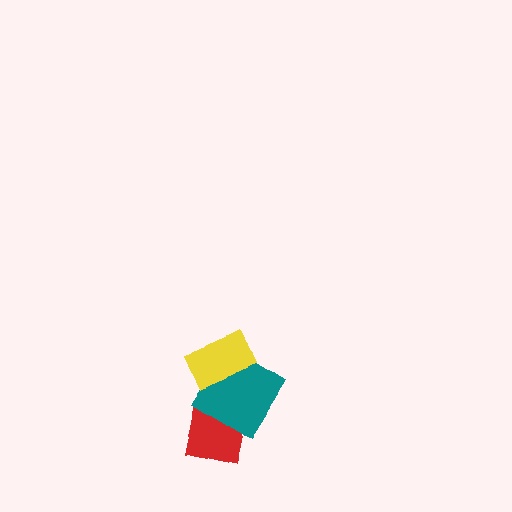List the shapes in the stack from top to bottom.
From top to bottom: the yellow rectangle, the teal diamond, the red square.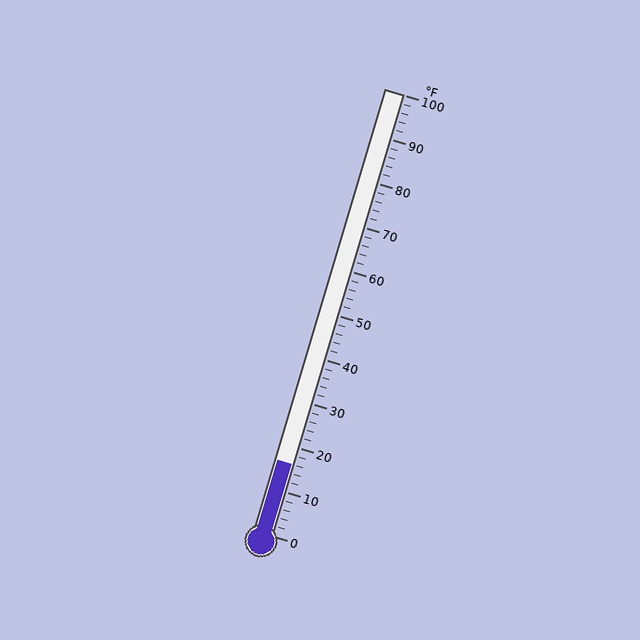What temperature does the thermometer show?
The thermometer shows approximately 16°F.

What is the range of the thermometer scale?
The thermometer scale ranges from 0°F to 100°F.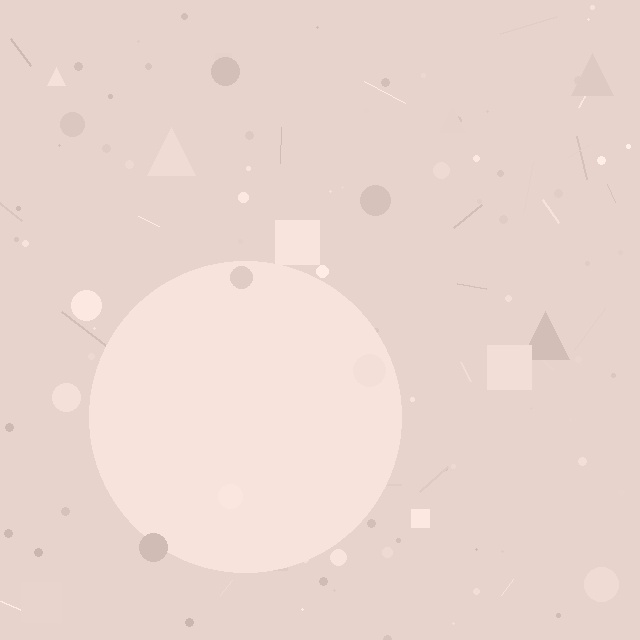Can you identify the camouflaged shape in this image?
The camouflaged shape is a circle.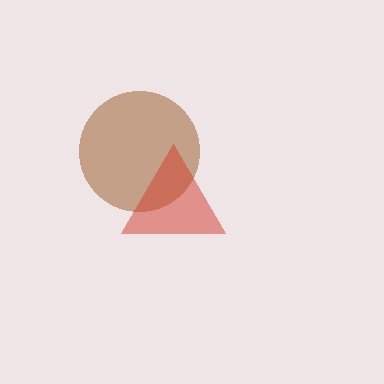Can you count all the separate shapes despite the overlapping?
Yes, there are 2 separate shapes.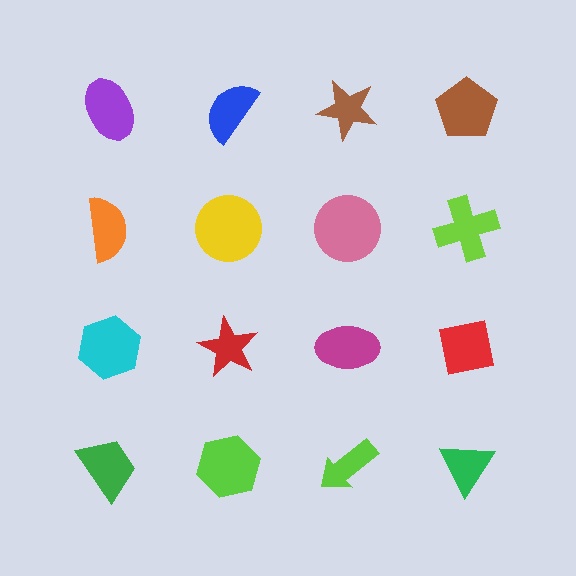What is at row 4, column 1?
A green trapezoid.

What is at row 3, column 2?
A red star.